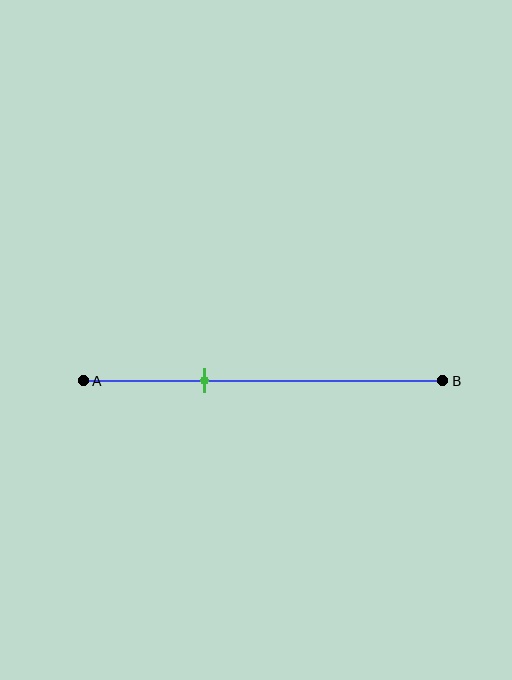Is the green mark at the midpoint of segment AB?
No, the mark is at about 35% from A, not at the 50% midpoint.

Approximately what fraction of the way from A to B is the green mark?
The green mark is approximately 35% of the way from A to B.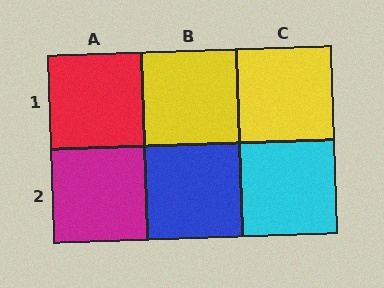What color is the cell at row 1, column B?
Yellow.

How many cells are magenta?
1 cell is magenta.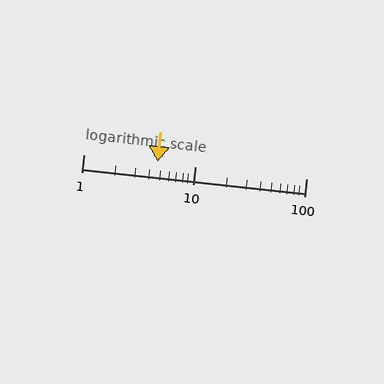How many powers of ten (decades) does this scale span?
The scale spans 2 decades, from 1 to 100.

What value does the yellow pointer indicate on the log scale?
The pointer indicates approximately 4.6.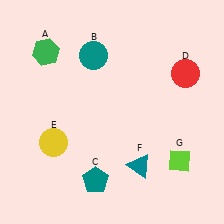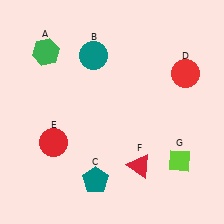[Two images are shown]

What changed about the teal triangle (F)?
In Image 1, F is teal. In Image 2, it changed to red.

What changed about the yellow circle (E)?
In Image 1, E is yellow. In Image 2, it changed to red.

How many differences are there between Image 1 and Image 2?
There are 2 differences between the two images.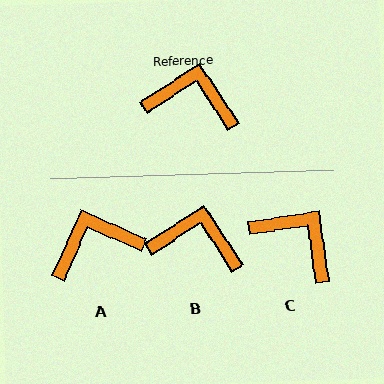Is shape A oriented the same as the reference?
No, it is off by about 33 degrees.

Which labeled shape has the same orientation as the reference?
B.